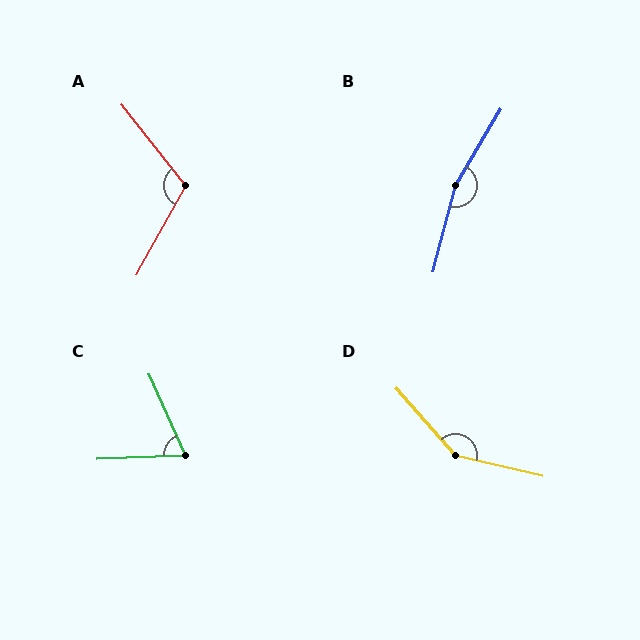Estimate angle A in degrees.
Approximately 113 degrees.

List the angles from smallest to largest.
C (68°), A (113°), D (145°), B (164°).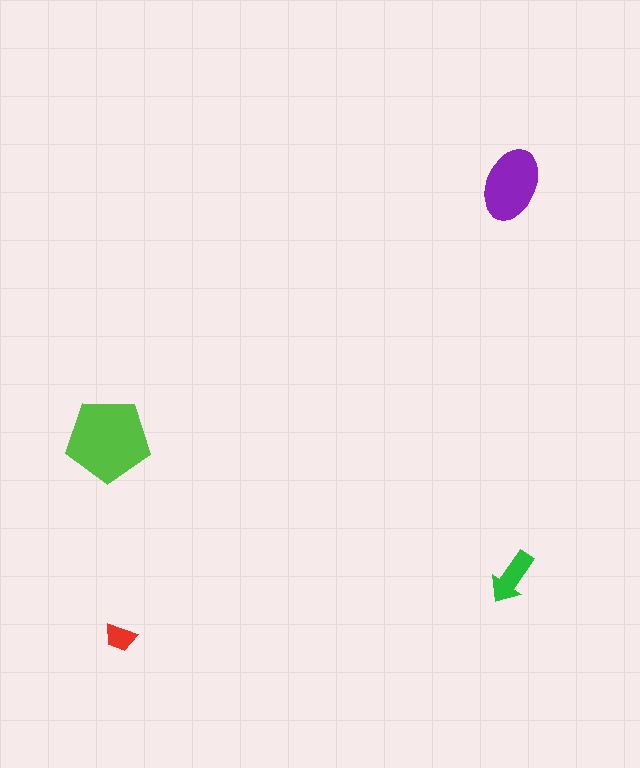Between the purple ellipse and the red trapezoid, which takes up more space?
The purple ellipse.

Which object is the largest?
The lime pentagon.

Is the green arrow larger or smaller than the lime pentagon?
Smaller.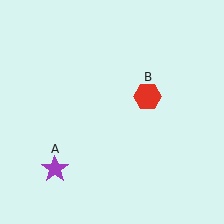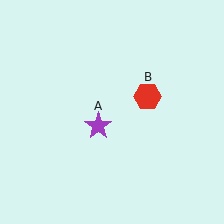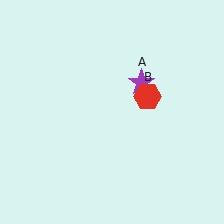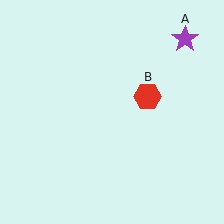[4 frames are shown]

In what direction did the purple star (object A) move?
The purple star (object A) moved up and to the right.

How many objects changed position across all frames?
1 object changed position: purple star (object A).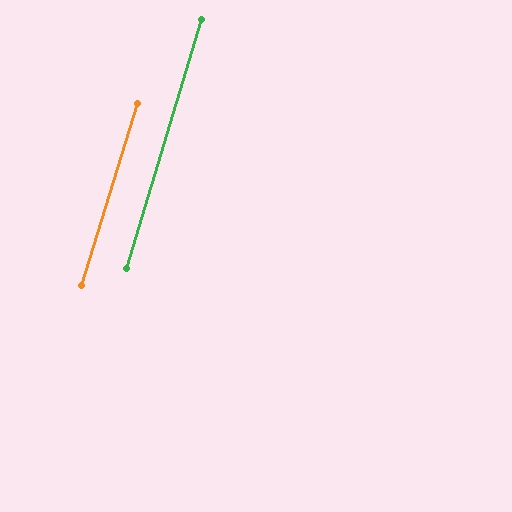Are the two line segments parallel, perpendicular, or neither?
Parallel — their directions differ by only 0.4°.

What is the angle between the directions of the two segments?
Approximately 0 degrees.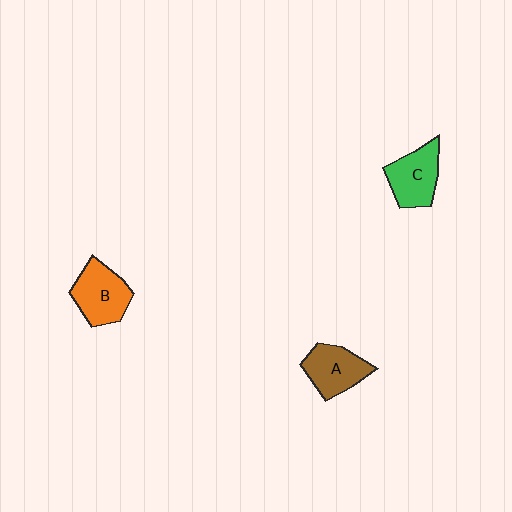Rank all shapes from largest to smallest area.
From largest to smallest: B (orange), C (green), A (brown).